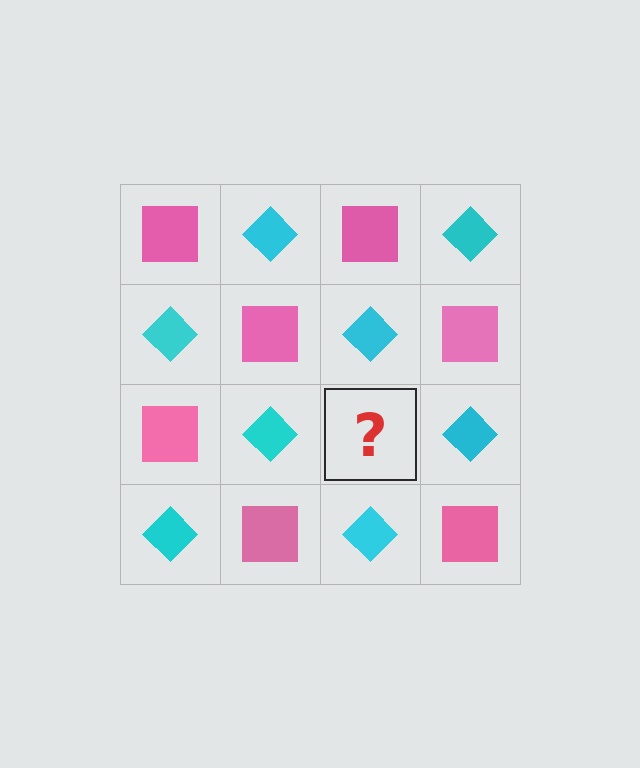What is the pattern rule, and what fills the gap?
The rule is that it alternates pink square and cyan diamond in a checkerboard pattern. The gap should be filled with a pink square.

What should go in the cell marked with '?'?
The missing cell should contain a pink square.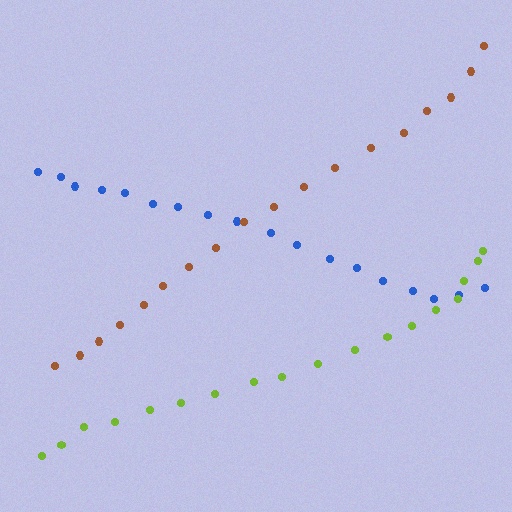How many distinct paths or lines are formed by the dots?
There are 3 distinct paths.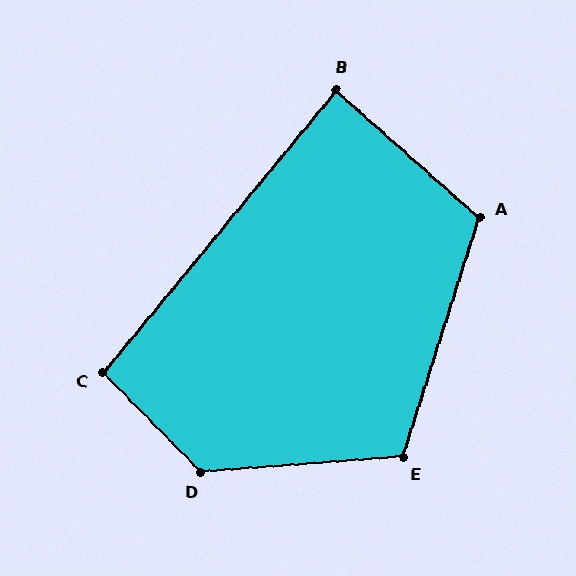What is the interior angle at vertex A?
Approximately 114 degrees (obtuse).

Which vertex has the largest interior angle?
D, at approximately 130 degrees.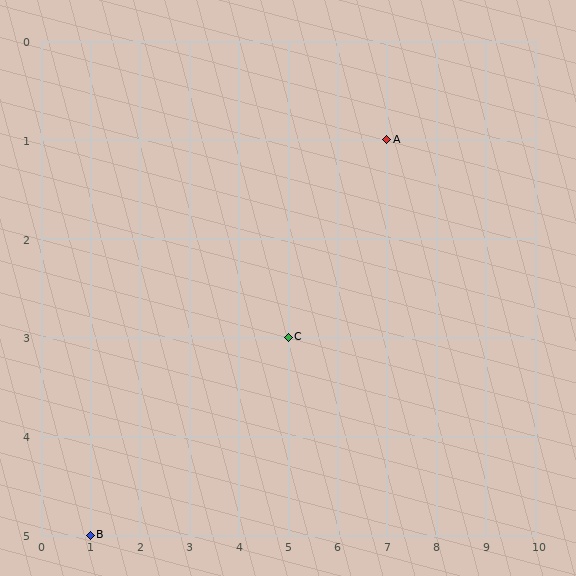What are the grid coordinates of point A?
Point A is at grid coordinates (7, 1).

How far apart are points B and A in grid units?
Points B and A are 6 columns and 4 rows apart (about 7.2 grid units diagonally).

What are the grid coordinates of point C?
Point C is at grid coordinates (5, 3).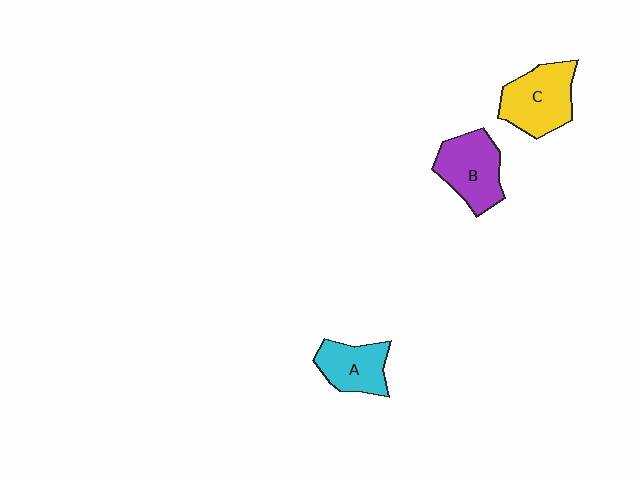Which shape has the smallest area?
Shape A (cyan).